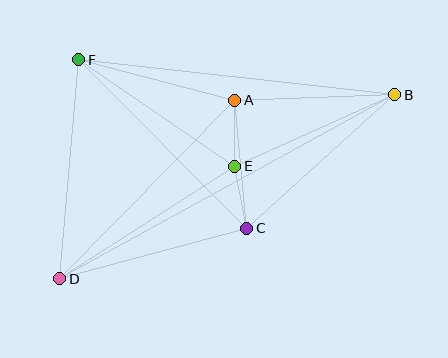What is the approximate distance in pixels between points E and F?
The distance between E and F is approximately 189 pixels.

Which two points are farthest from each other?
Points B and D are farthest from each other.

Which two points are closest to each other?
Points C and E are closest to each other.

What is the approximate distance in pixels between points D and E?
The distance between D and E is approximately 208 pixels.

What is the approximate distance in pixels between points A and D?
The distance between A and D is approximately 250 pixels.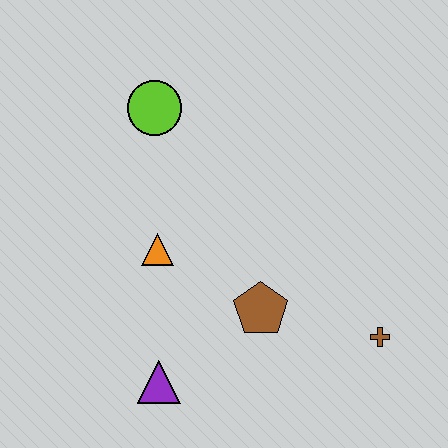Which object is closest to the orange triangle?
The brown pentagon is closest to the orange triangle.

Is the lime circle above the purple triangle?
Yes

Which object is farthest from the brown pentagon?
The lime circle is farthest from the brown pentagon.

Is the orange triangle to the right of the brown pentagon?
No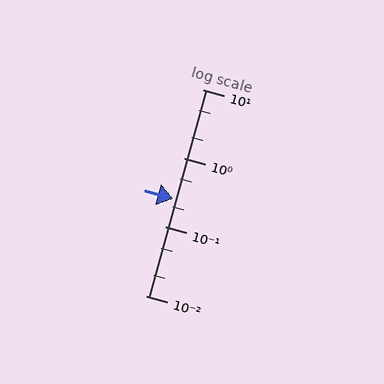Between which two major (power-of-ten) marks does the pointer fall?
The pointer is between 0.1 and 1.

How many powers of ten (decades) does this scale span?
The scale spans 3 decades, from 0.01 to 10.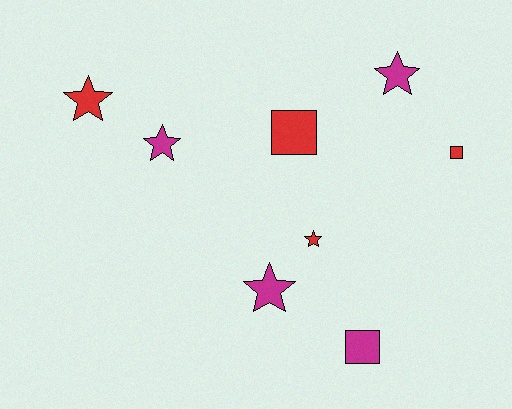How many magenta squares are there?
There is 1 magenta square.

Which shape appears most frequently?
Star, with 5 objects.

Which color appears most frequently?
Red, with 4 objects.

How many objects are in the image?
There are 8 objects.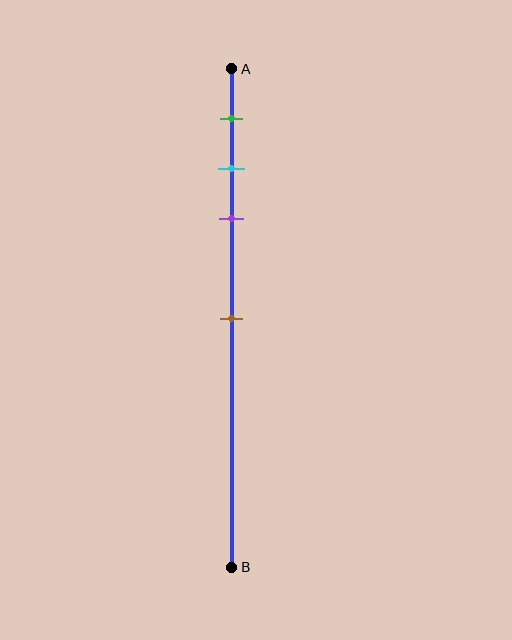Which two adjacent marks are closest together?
The cyan and purple marks are the closest adjacent pair.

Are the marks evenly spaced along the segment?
No, the marks are not evenly spaced.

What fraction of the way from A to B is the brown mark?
The brown mark is approximately 50% (0.5) of the way from A to B.